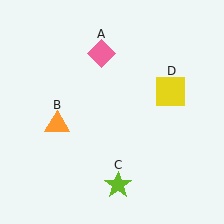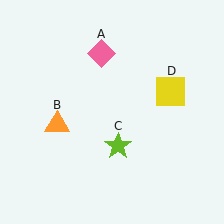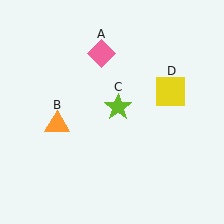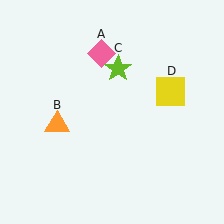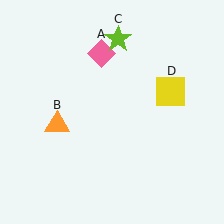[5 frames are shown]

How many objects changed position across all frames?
1 object changed position: lime star (object C).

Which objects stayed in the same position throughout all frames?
Pink diamond (object A) and orange triangle (object B) and yellow square (object D) remained stationary.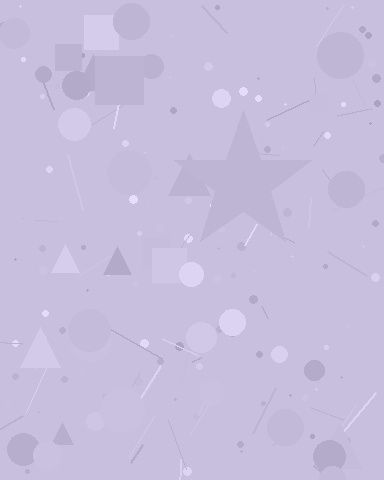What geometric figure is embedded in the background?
A star is embedded in the background.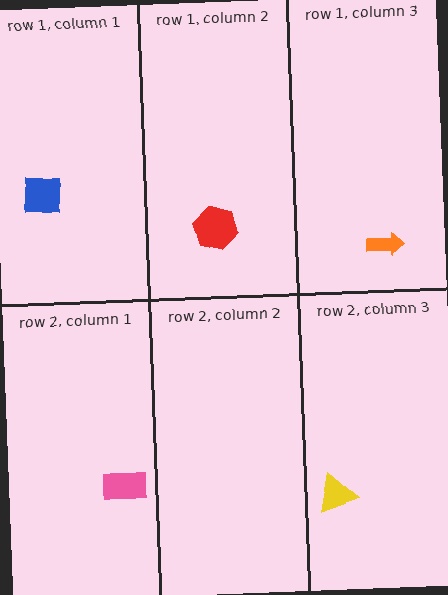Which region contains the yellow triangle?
The row 2, column 3 region.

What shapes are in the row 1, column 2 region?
The red hexagon.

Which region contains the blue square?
The row 1, column 1 region.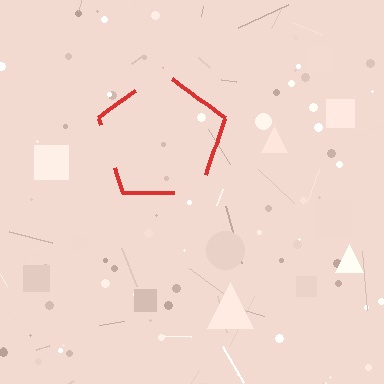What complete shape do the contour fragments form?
The contour fragments form a pentagon.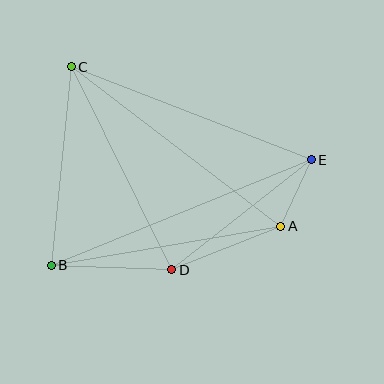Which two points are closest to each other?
Points A and E are closest to each other.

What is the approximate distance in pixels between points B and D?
The distance between B and D is approximately 121 pixels.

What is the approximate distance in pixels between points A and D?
The distance between A and D is approximately 118 pixels.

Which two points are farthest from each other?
Points B and E are farthest from each other.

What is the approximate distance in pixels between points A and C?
The distance between A and C is approximately 263 pixels.